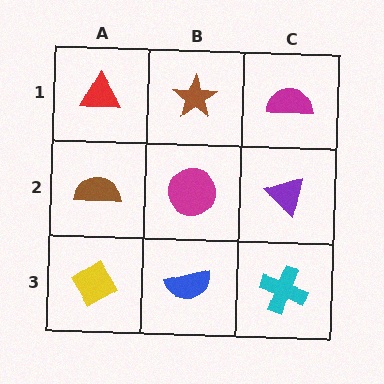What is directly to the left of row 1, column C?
A brown star.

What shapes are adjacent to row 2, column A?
A red triangle (row 1, column A), a yellow diamond (row 3, column A), a magenta circle (row 2, column B).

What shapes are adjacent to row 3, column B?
A magenta circle (row 2, column B), a yellow diamond (row 3, column A), a cyan cross (row 3, column C).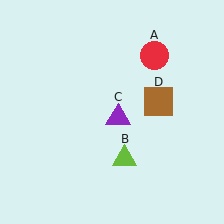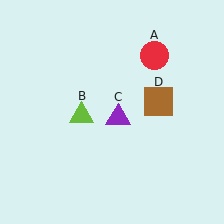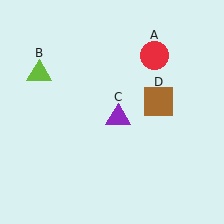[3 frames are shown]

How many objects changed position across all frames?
1 object changed position: lime triangle (object B).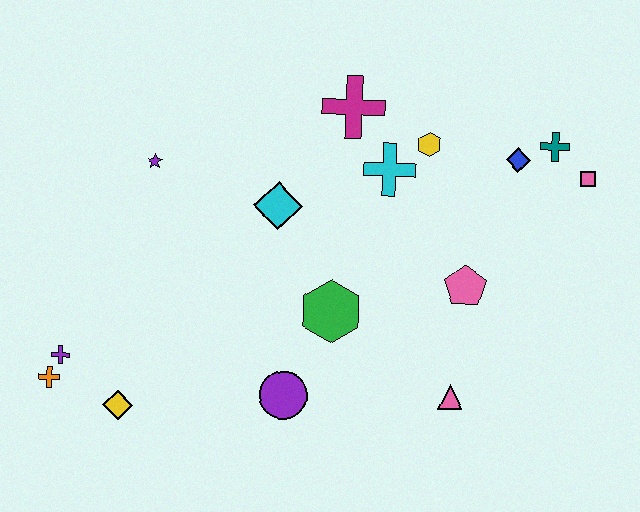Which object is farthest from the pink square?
The orange cross is farthest from the pink square.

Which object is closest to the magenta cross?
The cyan cross is closest to the magenta cross.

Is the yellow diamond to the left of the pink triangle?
Yes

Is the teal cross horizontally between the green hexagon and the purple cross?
No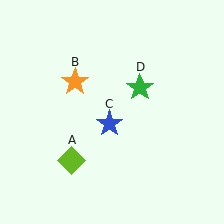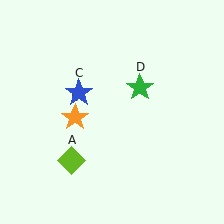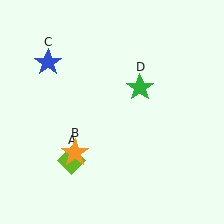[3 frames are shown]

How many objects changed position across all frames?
2 objects changed position: orange star (object B), blue star (object C).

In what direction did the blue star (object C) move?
The blue star (object C) moved up and to the left.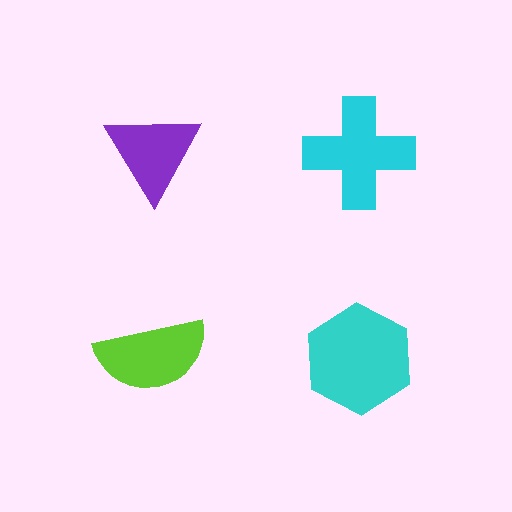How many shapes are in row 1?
2 shapes.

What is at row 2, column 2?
A cyan hexagon.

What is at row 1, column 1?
A purple triangle.